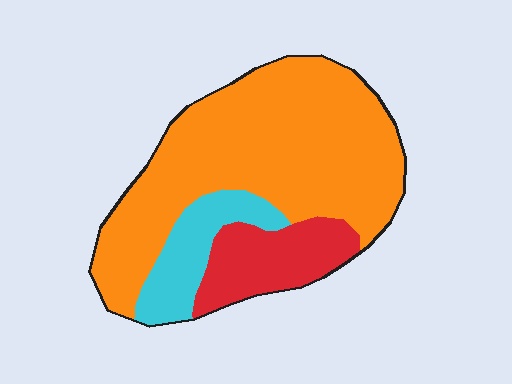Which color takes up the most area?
Orange, at roughly 70%.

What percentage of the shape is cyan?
Cyan takes up about one eighth (1/8) of the shape.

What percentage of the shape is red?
Red covers about 20% of the shape.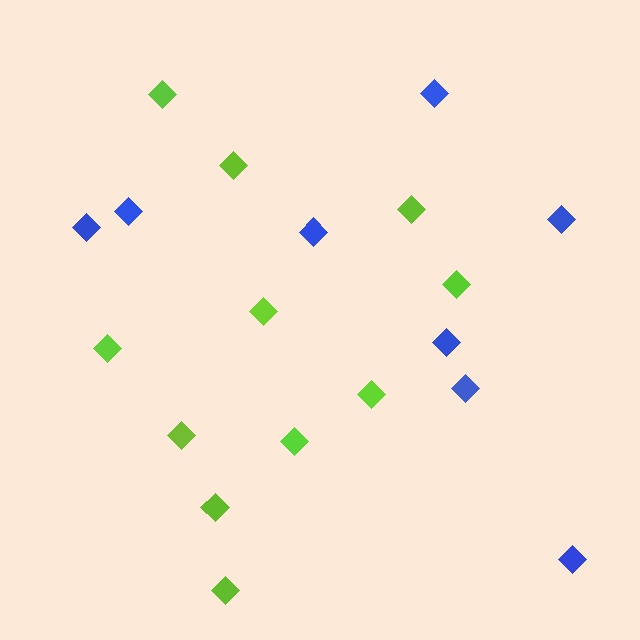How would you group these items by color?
There are 2 groups: one group of lime diamonds (11) and one group of blue diamonds (8).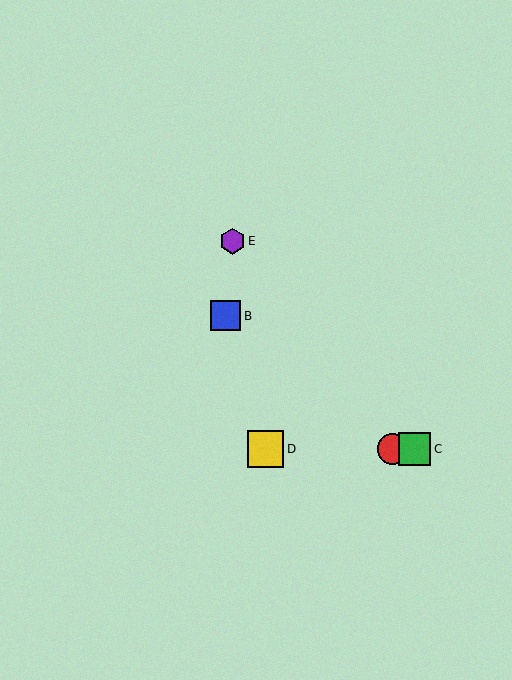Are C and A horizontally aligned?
Yes, both are at y≈449.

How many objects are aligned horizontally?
3 objects (A, C, D) are aligned horizontally.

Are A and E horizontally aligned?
No, A is at y≈449 and E is at y≈241.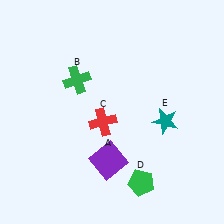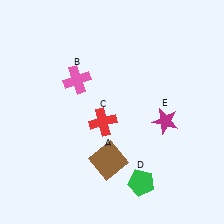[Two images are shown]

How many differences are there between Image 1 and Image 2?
There are 3 differences between the two images.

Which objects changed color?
A changed from purple to brown. B changed from green to pink. E changed from teal to magenta.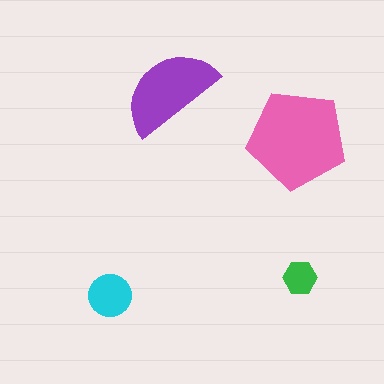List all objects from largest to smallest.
The pink pentagon, the purple semicircle, the cyan circle, the green hexagon.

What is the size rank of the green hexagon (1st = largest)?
4th.